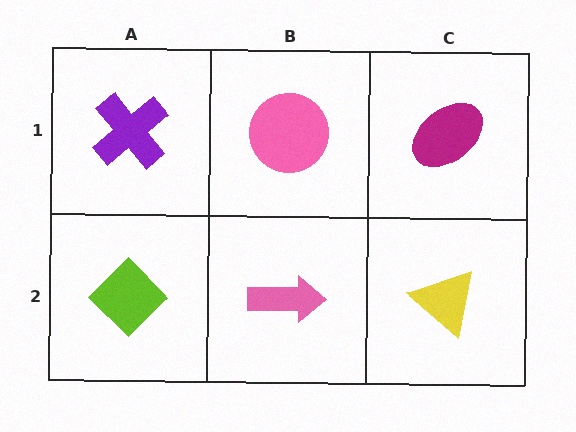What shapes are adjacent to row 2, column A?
A purple cross (row 1, column A), a pink arrow (row 2, column B).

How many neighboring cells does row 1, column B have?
3.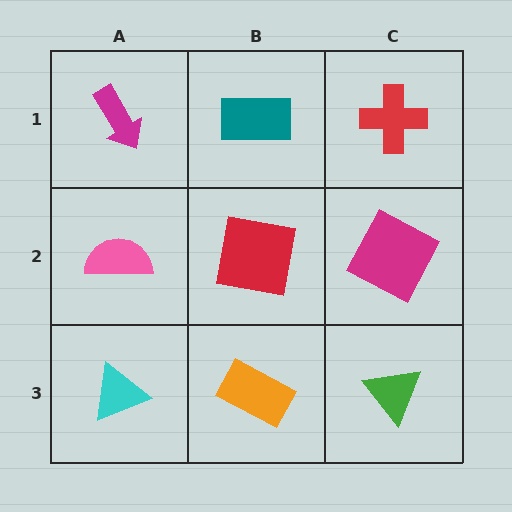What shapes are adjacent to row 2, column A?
A magenta arrow (row 1, column A), a cyan triangle (row 3, column A), a red square (row 2, column B).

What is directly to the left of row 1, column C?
A teal rectangle.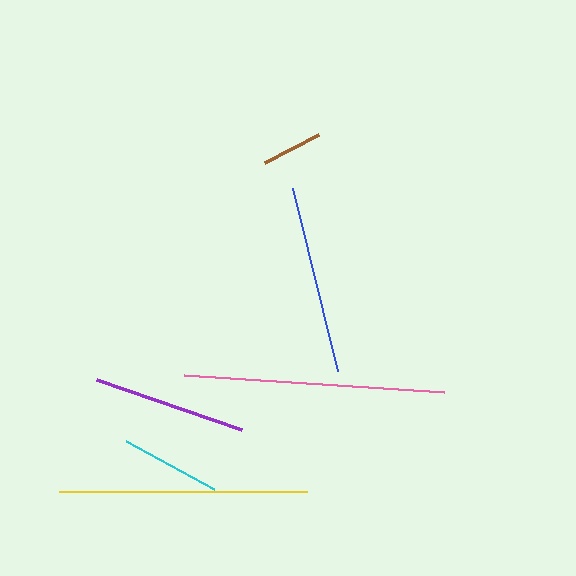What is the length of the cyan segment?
The cyan segment is approximately 100 pixels long.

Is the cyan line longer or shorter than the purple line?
The purple line is longer than the cyan line.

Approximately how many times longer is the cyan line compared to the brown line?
The cyan line is approximately 1.6 times the length of the brown line.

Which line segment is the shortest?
The brown line is the shortest at approximately 61 pixels.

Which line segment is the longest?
The pink line is the longest at approximately 260 pixels.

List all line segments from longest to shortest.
From longest to shortest: pink, yellow, blue, purple, cyan, brown.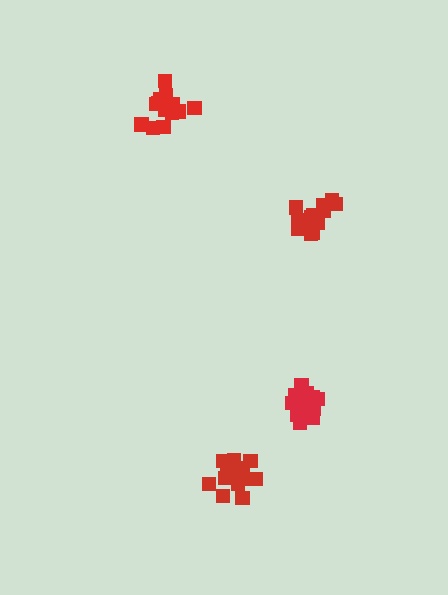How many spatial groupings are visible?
There are 4 spatial groupings.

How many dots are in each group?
Group 1: 14 dots, Group 2: 15 dots, Group 3: 13 dots, Group 4: 16 dots (58 total).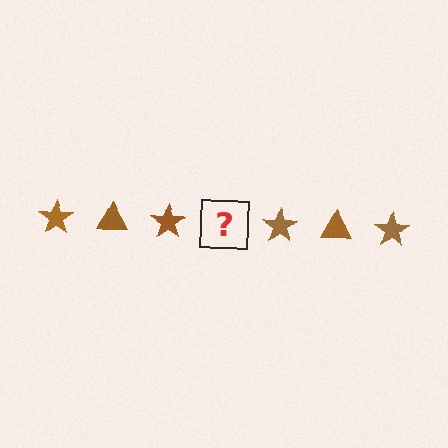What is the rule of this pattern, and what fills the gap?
The rule is that the pattern cycles through star, triangle shapes in brown. The gap should be filled with a brown triangle.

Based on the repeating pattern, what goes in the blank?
The blank should be a brown triangle.